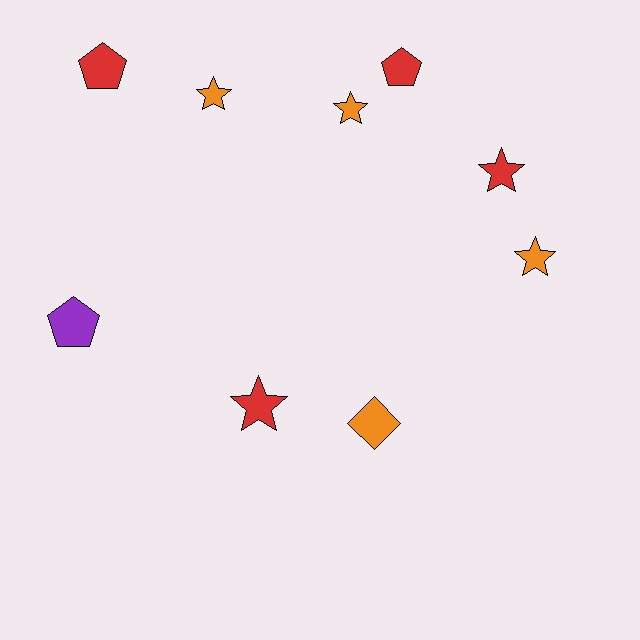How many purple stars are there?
There are no purple stars.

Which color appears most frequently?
Red, with 4 objects.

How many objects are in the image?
There are 9 objects.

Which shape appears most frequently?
Star, with 5 objects.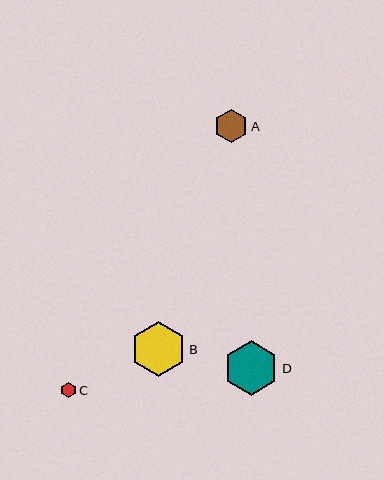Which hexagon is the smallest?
Hexagon C is the smallest with a size of approximately 16 pixels.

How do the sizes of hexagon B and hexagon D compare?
Hexagon B and hexagon D are approximately the same size.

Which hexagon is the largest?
Hexagon B is the largest with a size of approximately 55 pixels.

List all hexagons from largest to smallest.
From largest to smallest: B, D, A, C.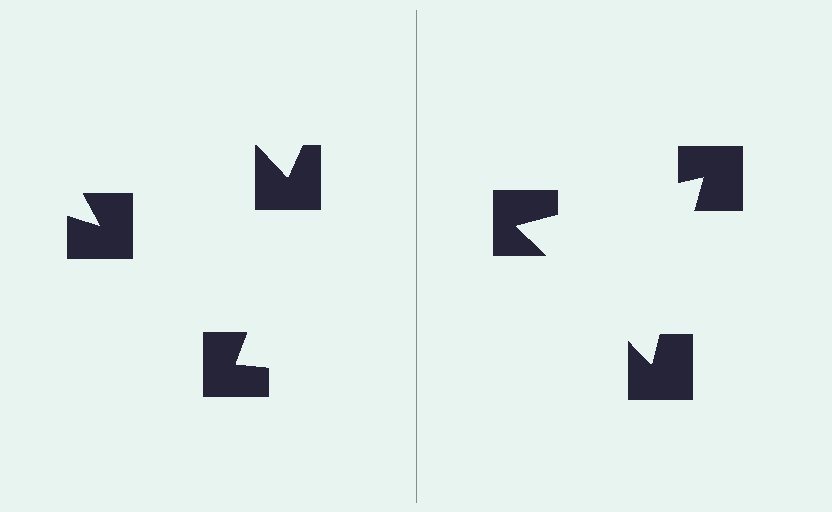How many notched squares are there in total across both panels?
6 — 3 on each side.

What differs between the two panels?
The notched squares are positioned identically on both sides; only the wedge orientations differ. On the right they align to a triangle; on the left they are misaligned.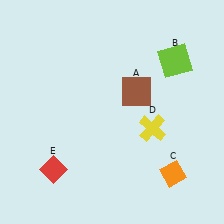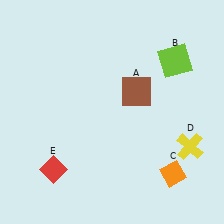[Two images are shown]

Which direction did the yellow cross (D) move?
The yellow cross (D) moved right.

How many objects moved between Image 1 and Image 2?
1 object moved between the two images.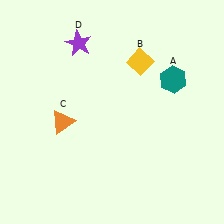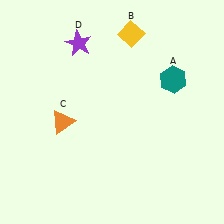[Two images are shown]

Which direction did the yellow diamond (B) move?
The yellow diamond (B) moved up.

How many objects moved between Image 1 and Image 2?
1 object moved between the two images.